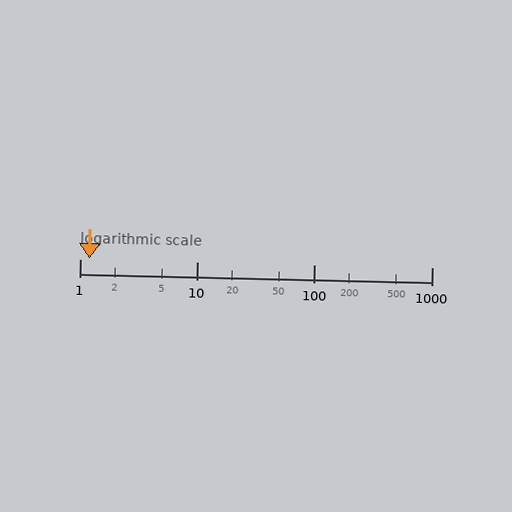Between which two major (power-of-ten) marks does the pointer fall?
The pointer is between 1 and 10.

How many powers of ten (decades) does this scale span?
The scale spans 3 decades, from 1 to 1000.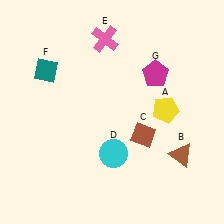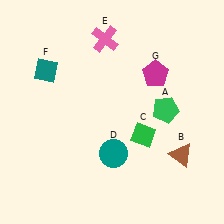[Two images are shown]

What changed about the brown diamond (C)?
In Image 1, C is brown. In Image 2, it changed to green.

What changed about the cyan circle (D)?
In Image 1, D is cyan. In Image 2, it changed to teal.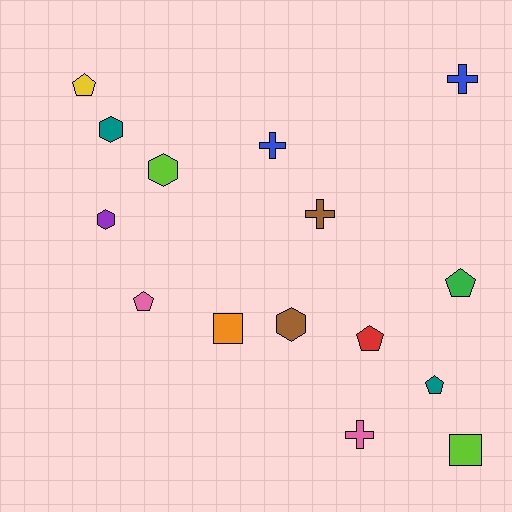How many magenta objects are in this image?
There are no magenta objects.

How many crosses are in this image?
There are 4 crosses.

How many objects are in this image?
There are 15 objects.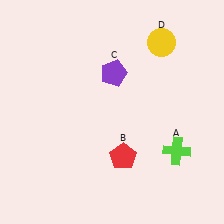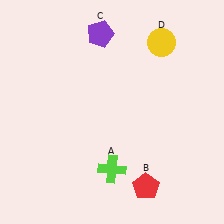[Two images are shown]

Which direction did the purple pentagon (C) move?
The purple pentagon (C) moved up.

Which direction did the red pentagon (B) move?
The red pentagon (B) moved down.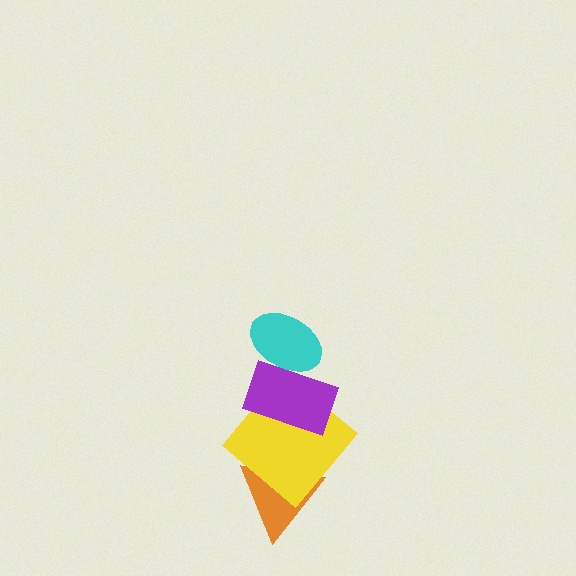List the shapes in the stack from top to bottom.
From top to bottom: the cyan ellipse, the purple rectangle, the yellow diamond, the orange triangle.